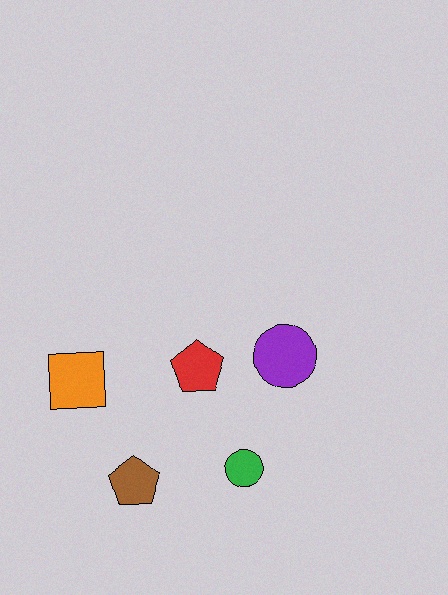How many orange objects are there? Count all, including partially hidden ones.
There is 1 orange object.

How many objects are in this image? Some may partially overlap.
There are 5 objects.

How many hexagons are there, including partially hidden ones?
There are no hexagons.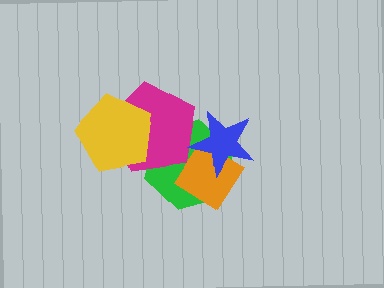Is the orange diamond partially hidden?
Yes, it is partially covered by another shape.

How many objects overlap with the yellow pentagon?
1 object overlaps with the yellow pentagon.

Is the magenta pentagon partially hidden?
Yes, it is partially covered by another shape.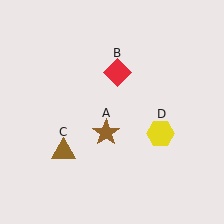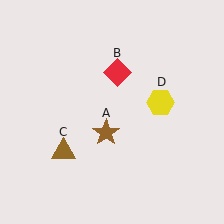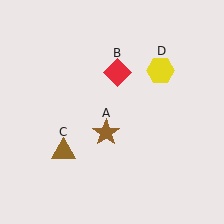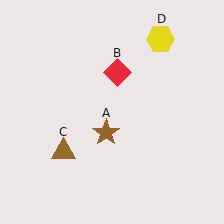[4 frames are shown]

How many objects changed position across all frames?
1 object changed position: yellow hexagon (object D).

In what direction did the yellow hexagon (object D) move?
The yellow hexagon (object D) moved up.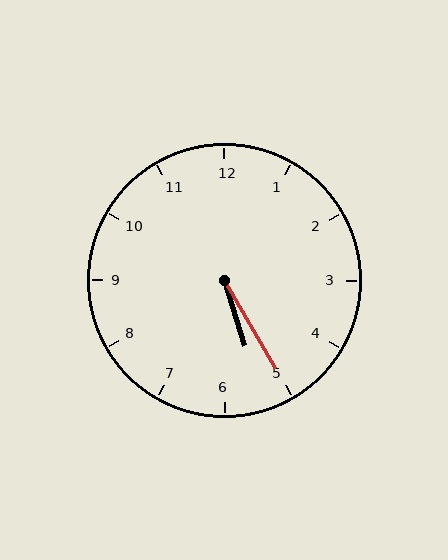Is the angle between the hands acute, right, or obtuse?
It is acute.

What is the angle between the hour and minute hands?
Approximately 12 degrees.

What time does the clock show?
5:25.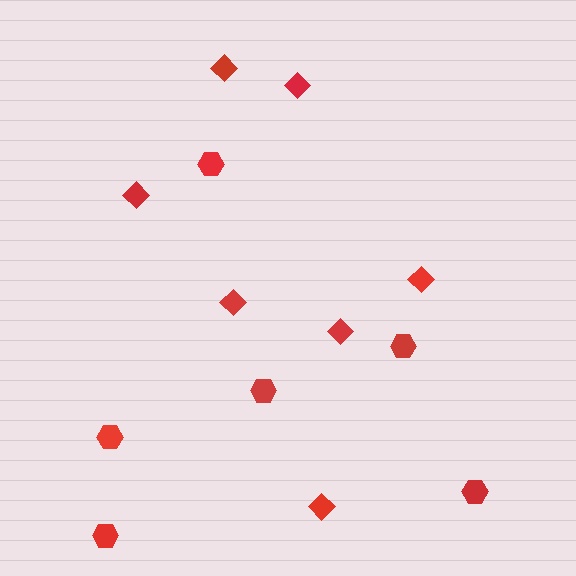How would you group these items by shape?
There are 2 groups: one group of diamonds (7) and one group of hexagons (6).